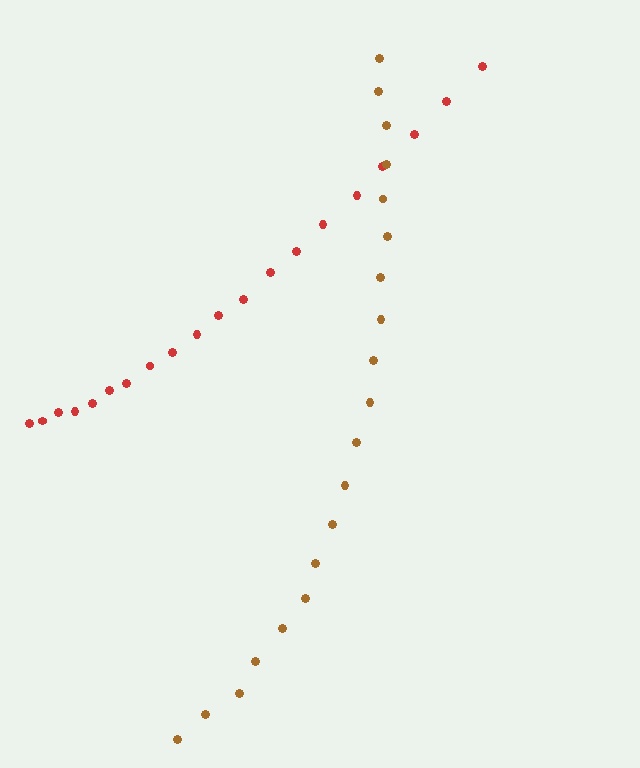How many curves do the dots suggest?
There are 2 distinct paths.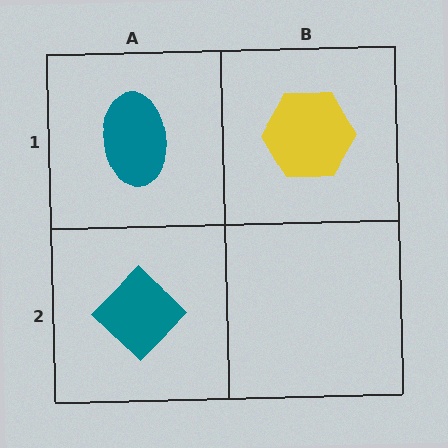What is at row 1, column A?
A teal ellipse.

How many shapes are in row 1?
2 shapes.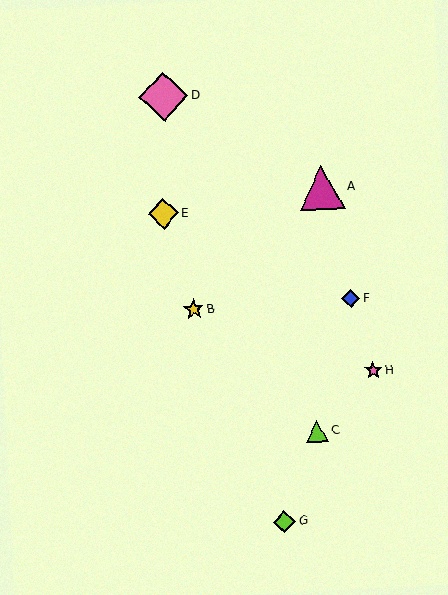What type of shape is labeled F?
Shape F is a blue diamond.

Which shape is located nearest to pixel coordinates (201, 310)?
The yellow star (labeled B) at (194, 310) is nearest to that location.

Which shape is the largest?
The pink diamond (labeled D) is the largest.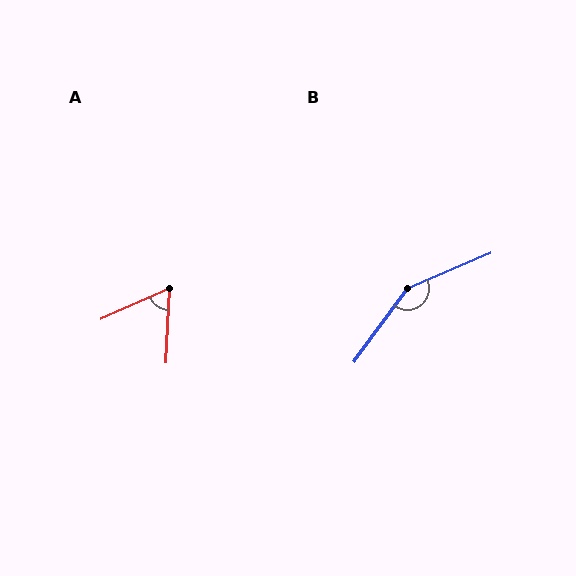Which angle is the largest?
B, at approximately 149 degrees.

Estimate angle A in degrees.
Approximately 64 degrees.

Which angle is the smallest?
A, at approximately 64 degrees.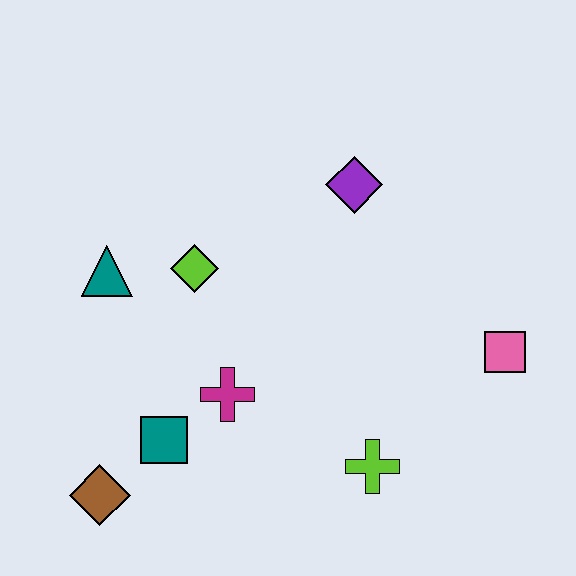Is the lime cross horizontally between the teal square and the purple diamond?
No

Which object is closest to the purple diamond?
The lime diamond is closest to the purple diamond.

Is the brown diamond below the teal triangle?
Yes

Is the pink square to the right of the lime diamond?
Yes